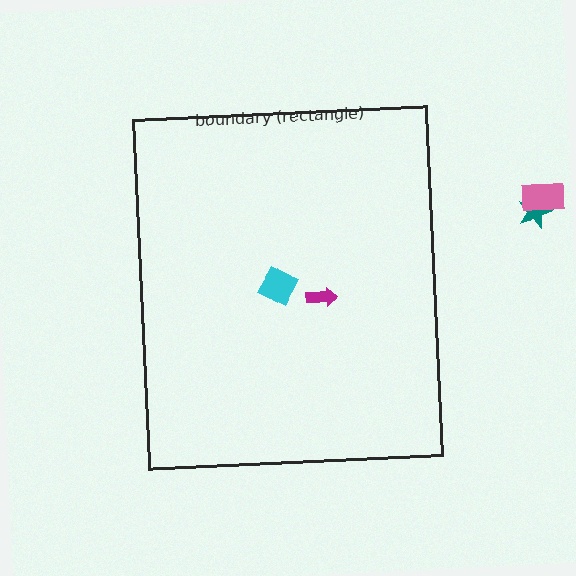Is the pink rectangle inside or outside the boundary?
Outside.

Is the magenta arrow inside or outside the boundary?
Inside.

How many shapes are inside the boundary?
2 inside, 2 outside.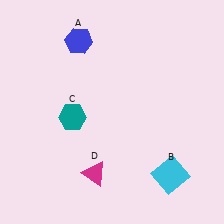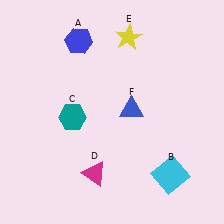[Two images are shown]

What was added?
A yellow star (E), a blue triangle (F) were added in Image 2.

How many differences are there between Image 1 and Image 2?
There are 2 differences between the two images.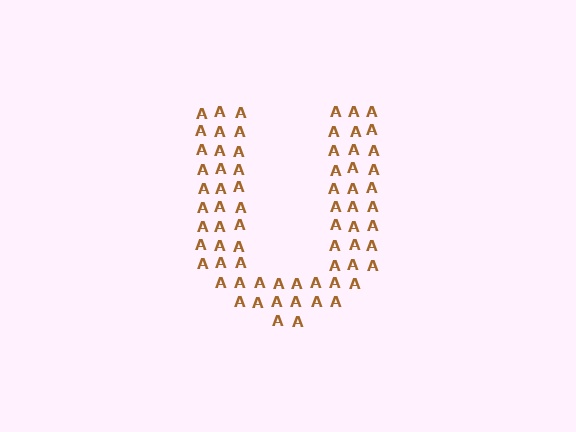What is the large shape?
The large shape is the letter U.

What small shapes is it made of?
It is made of small letter A's.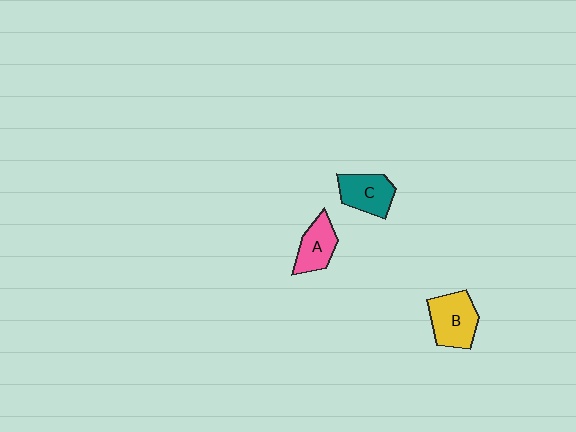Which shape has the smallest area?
Shape A (pink).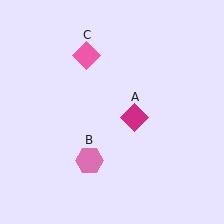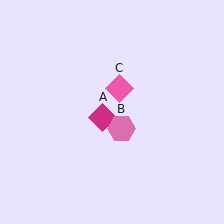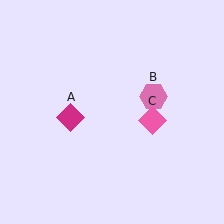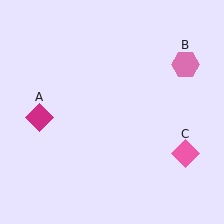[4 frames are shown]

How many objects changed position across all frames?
3 objects changed position: magenta diamond (object A), pink hexagon (object B), pink diamond (object C).